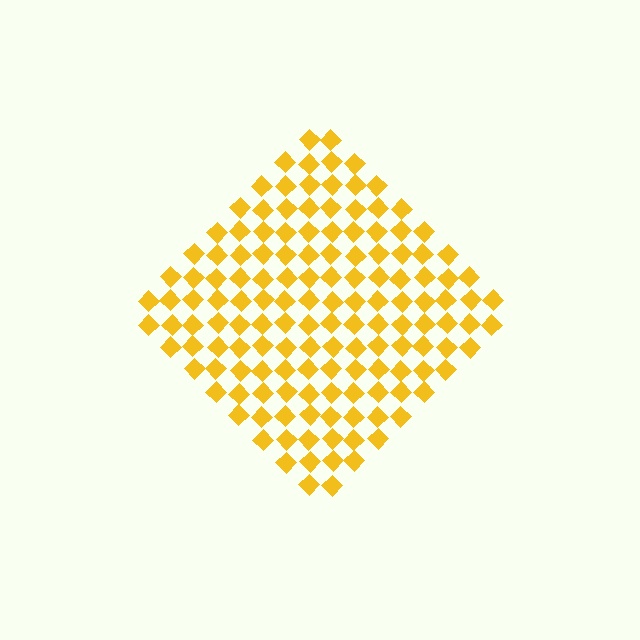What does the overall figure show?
The overall figure shows a diamond.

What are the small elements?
The small elements are diamonds.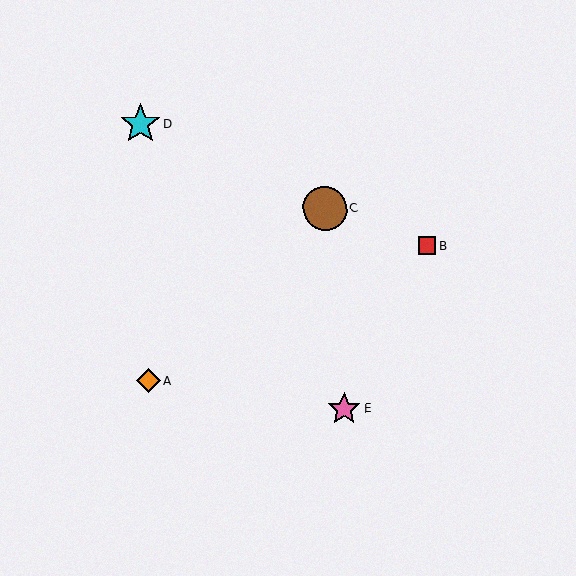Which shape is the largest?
The brown circle (labeled C) is the largest.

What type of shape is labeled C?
Shape C is a brown circle.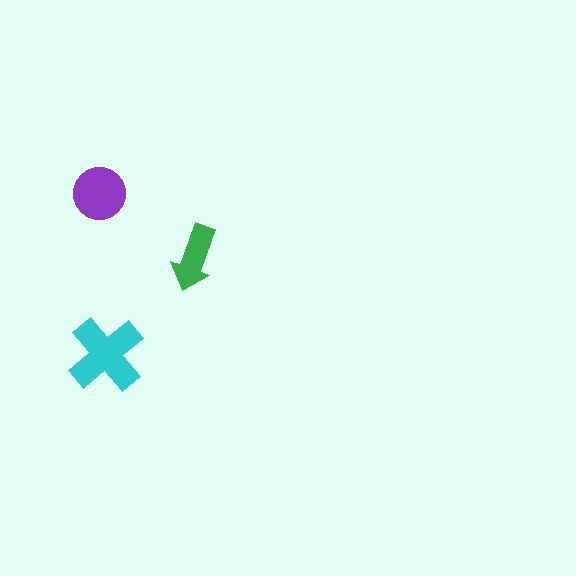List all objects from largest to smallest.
The cyan cross, the purple circle, the green arrow.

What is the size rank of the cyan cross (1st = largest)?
1st.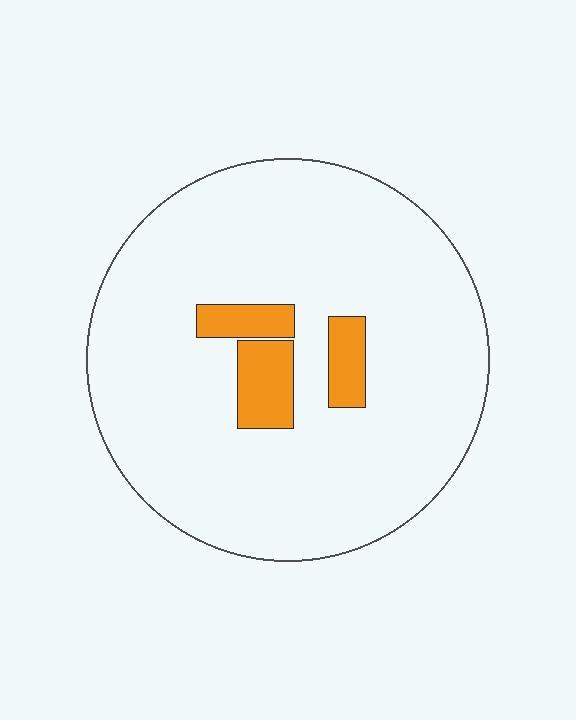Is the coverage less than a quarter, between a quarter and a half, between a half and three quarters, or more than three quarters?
Less than a quarter.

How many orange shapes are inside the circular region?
3.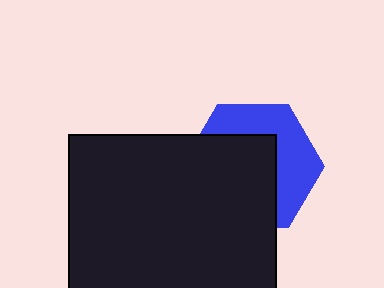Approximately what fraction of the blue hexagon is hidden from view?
Roughly 57% of the blue hexagon is hidden behind the black square.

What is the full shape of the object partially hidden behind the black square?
The partially hidden object is a blue hexagon.